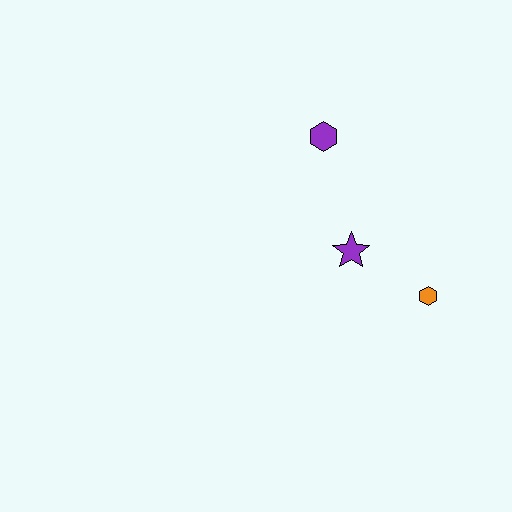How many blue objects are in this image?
There are no blue objects.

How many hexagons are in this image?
There are 2 hexagons.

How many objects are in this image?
There are 3 objects.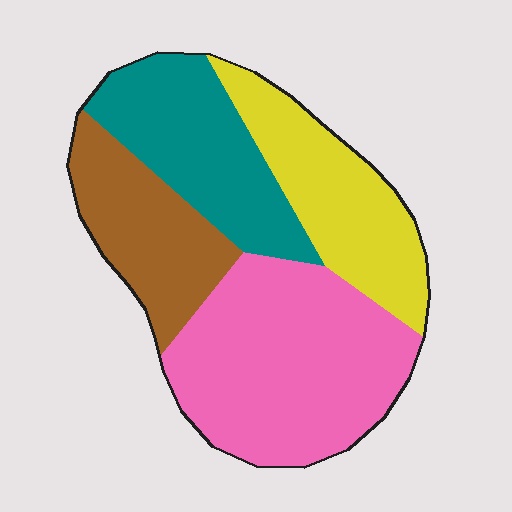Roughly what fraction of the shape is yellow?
Yellow takes up about one fifth (1/5) of the shape.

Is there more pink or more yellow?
Pink.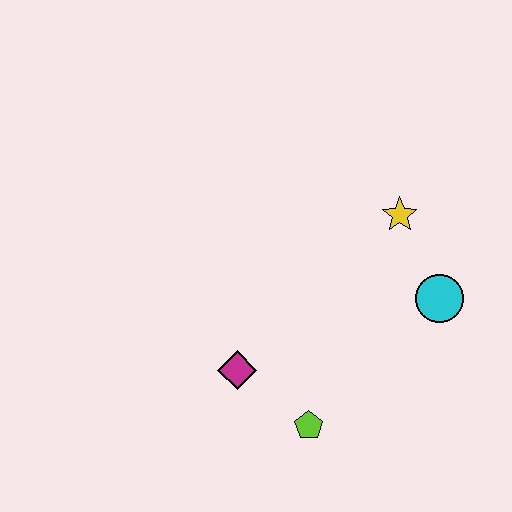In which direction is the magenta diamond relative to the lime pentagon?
The magenta diamond is to the left of the lime pentagon.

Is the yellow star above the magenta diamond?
Yes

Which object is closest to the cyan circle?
The yellow star is closest to the cyan circle.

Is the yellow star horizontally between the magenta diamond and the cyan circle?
Yes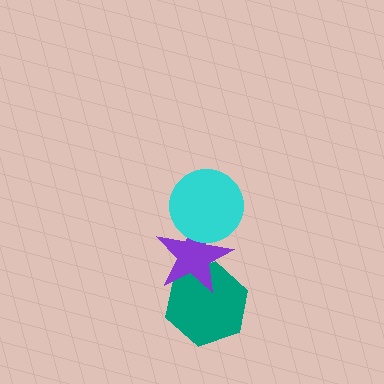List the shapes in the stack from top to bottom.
From top to bottom: the cyan circle, the purple star, the teal hexagon.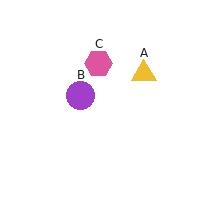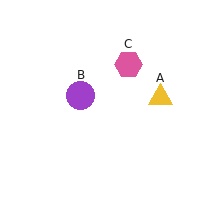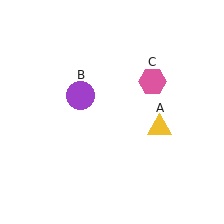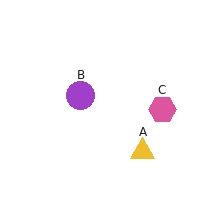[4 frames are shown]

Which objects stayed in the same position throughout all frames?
Purple circle (object B) remained stationary.